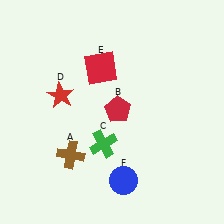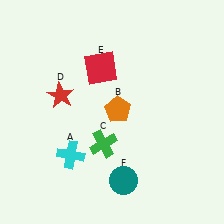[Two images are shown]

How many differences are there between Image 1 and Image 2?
There are 3 differences between the two images.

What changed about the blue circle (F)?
In Image 1, F is blue. In Image 2, it changed to teal.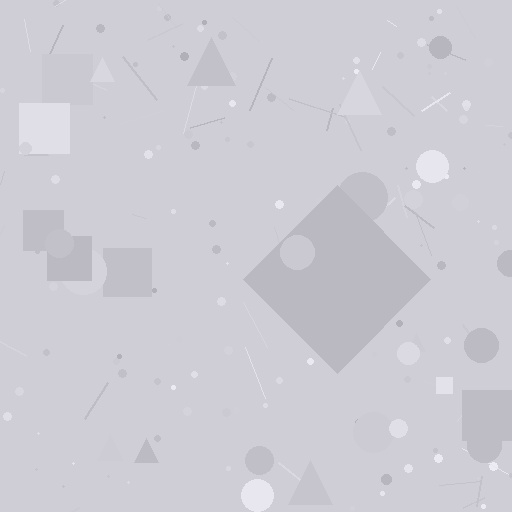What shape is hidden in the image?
A diamond is hidden in the image.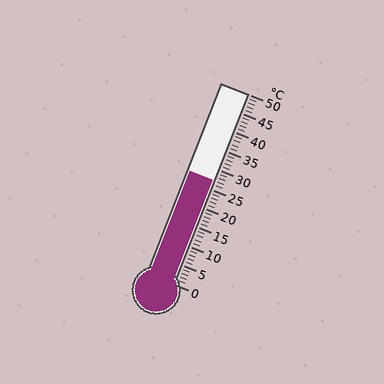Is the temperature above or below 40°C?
The temperature is below 40°C.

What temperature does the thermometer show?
The thermometer shows approximately 27°C.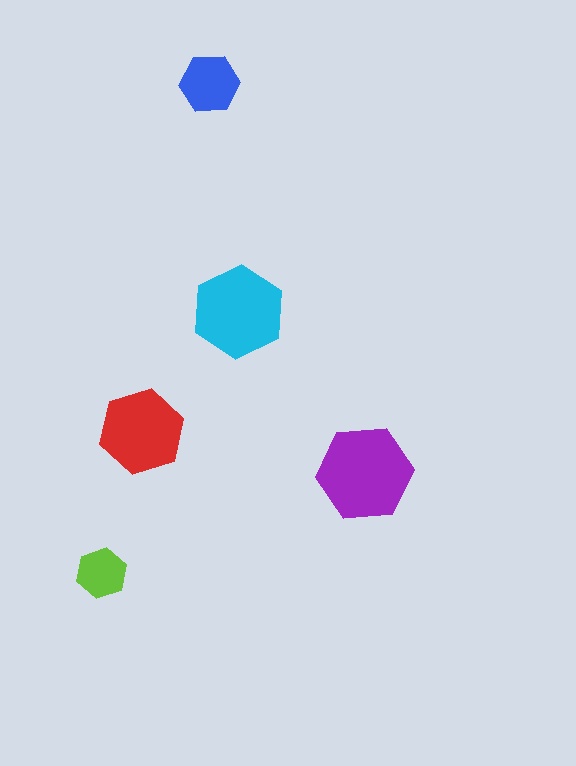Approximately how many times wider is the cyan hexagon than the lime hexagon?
About 2 times wider.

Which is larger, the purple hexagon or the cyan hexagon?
The purple one.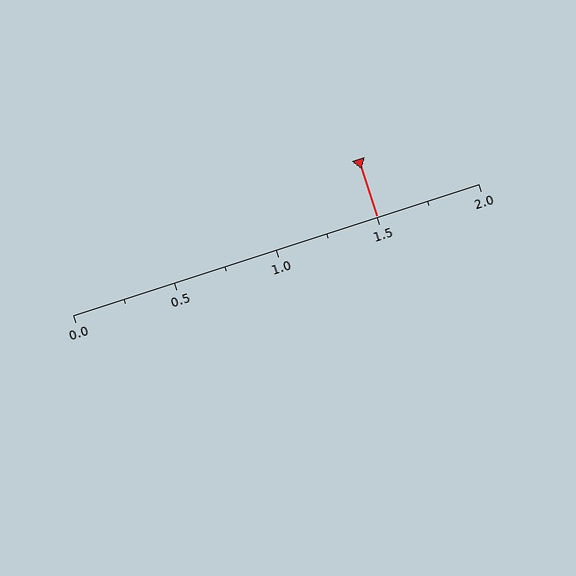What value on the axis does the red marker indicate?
The marker indicates approximately 1.5.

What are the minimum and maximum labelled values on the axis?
The axis runs from 0.0 to 2.0.